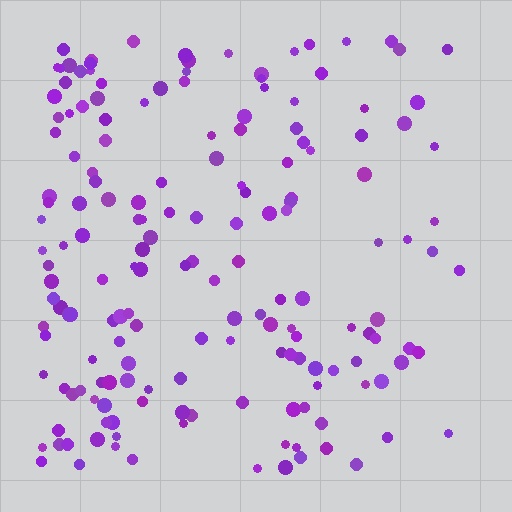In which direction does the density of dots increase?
From right to left, with the left side densest.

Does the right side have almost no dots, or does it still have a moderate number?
Still a moderate number, just noticeably fewer than the left.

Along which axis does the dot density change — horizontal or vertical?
Horizontal.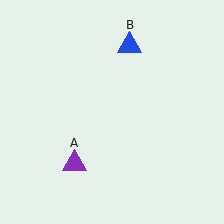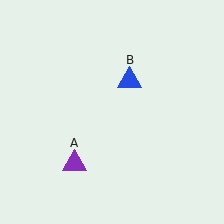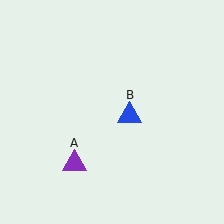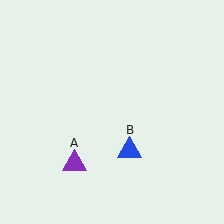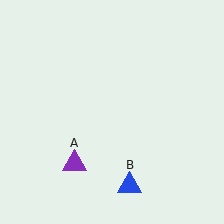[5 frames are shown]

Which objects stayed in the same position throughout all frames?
Purple triangle (object A) remained stationary.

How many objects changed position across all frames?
1 object changed position: blue triangle (object B).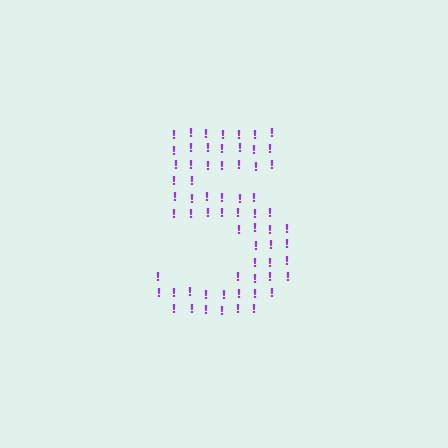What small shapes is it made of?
It is made of small exclamation marks.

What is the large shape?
The large shape is the digit 5.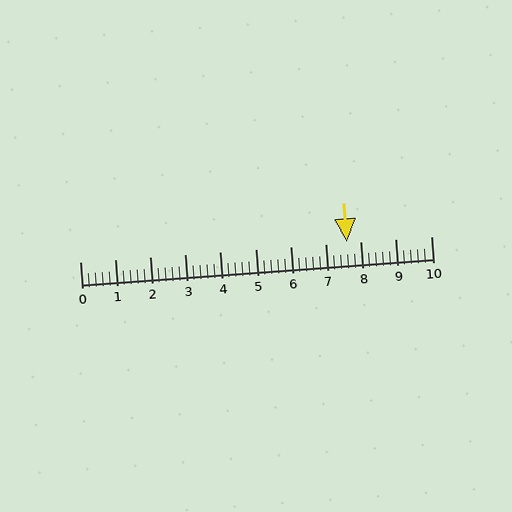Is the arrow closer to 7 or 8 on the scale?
The arrow is closer to 8.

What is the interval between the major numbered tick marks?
The major tick marks are spaced 1 units apart.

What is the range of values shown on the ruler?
The ruler shows values from 0 to 10.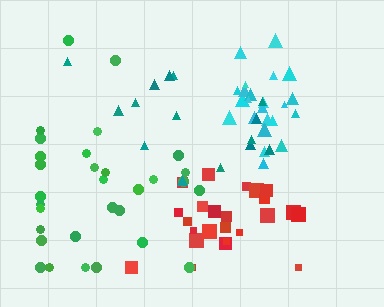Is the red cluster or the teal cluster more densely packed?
Red.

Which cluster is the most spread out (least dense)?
Teal.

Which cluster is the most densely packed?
Cyan.